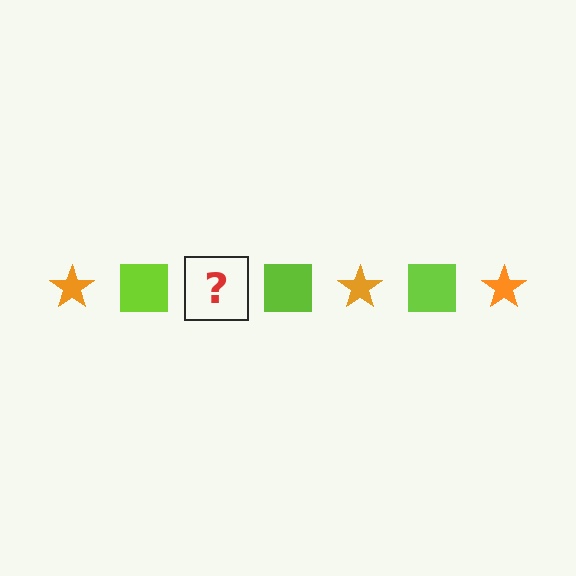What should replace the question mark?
The question mark should be replaced with an orange star.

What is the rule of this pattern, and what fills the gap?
The rule is that the pattern alternates between orange star and lime square. The gap should be filled with an orange star.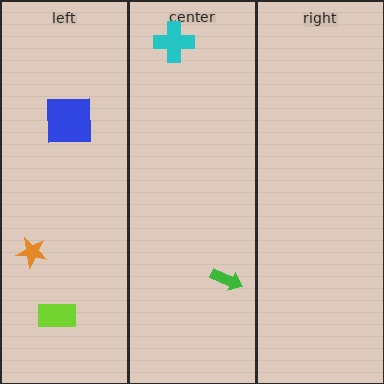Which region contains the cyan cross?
The center region.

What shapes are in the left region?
The lime rectangle, the blue square, the orange star.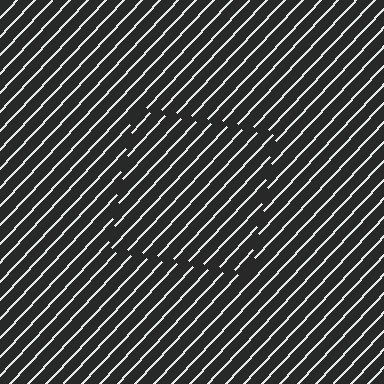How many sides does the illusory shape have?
4 sides — the line-ends trace a square.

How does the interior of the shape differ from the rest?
The interior of the shape contains the same grating, shifted by half a period — the contour is defined by the phase discontinuity where line-ends from the inner and outer gratings abut.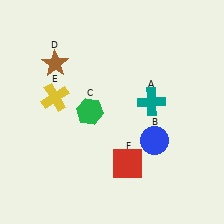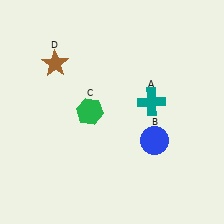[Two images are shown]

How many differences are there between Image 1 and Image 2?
There are 2 differences between the two images.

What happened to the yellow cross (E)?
The yellow cross (E) was removed in Image 2. It was in the top-left area of Image 1.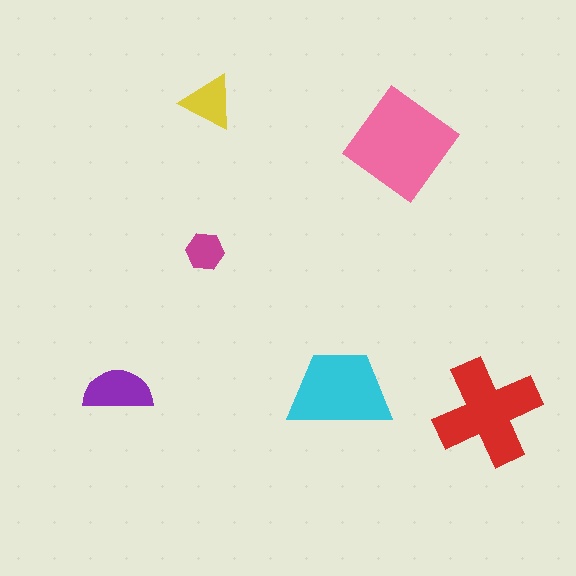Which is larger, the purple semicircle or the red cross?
The red cross.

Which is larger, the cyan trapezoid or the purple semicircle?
The cyan trapezoid.